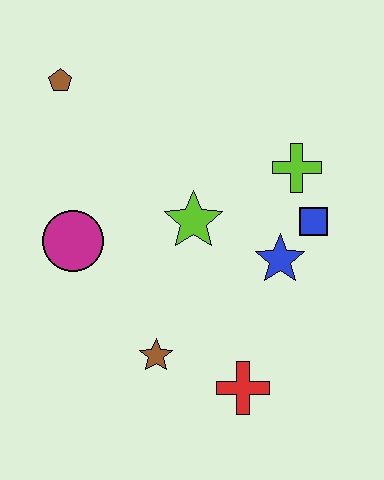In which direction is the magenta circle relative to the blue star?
The magenta circle is to the left of the blue star.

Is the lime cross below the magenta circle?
No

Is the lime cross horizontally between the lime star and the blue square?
Yes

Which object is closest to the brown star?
The red cross is closest to the brown star.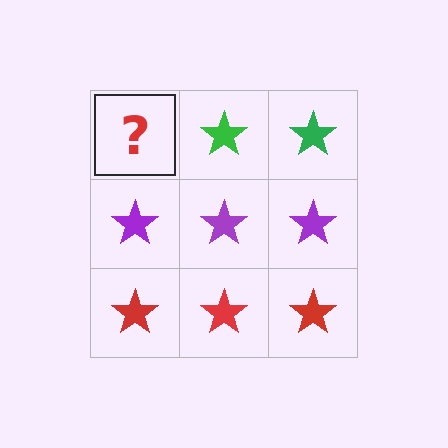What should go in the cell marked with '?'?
The missing cell should contain a green star.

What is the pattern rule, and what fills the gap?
The rule is that each row has a consistent color. The gap should be filled with a green star.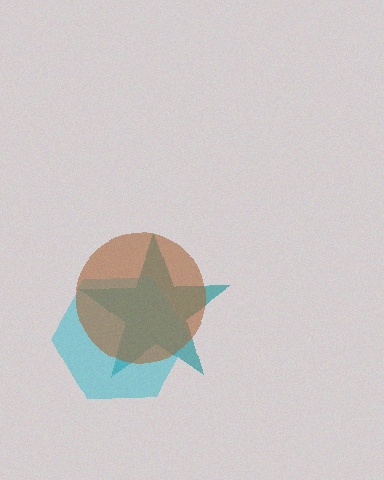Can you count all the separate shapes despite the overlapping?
Yes, there are 3 separate shapes.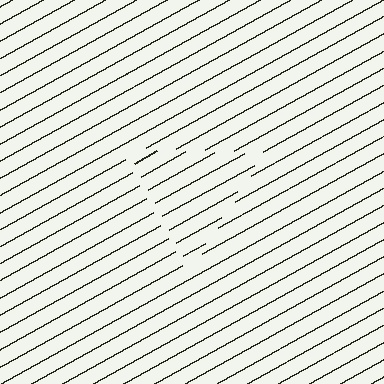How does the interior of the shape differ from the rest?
The interior of the shape contains the same grating, shifted by half a period — the contour is defined by the phase discontinuity where line-ends from the inner and outer gratings abut.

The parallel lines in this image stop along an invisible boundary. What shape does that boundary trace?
An illusory triangle. The interior of the shape contains the same grating, shifted by half a period — the contour is defined by the phase discontinuity where line-ends from the inner and outer gratings abut.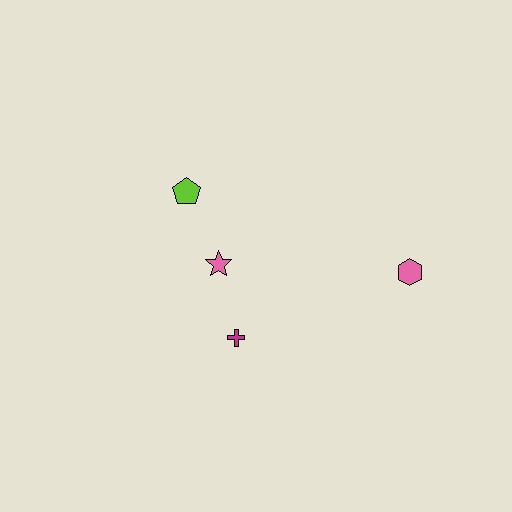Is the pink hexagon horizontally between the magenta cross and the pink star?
No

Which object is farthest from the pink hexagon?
The lime pentagon is farthest from the pink hexagon.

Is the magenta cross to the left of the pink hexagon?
Yes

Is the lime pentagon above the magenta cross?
Yes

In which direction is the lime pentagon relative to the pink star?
The lime pentagon is above the pink star.